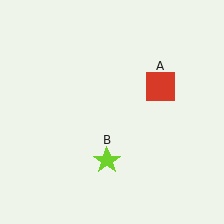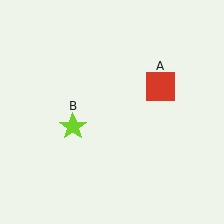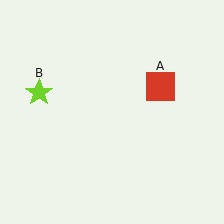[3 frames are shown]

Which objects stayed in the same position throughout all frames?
Red square (object A) remained stationary.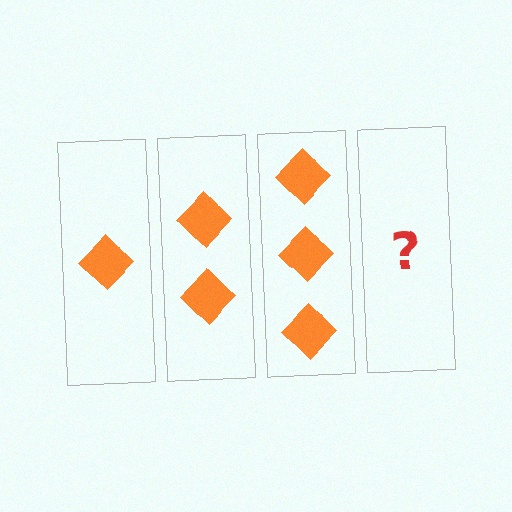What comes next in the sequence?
The next element should be 4 diamonds.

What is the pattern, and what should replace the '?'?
The pattern is that each step adds one more diamond. The '?' should be 4 diamonds.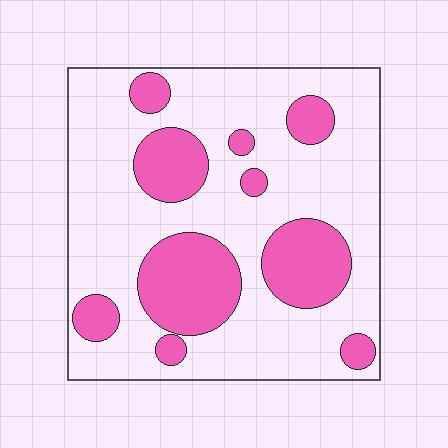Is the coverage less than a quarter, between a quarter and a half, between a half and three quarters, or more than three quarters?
Between a quarter and a half.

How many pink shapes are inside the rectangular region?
10.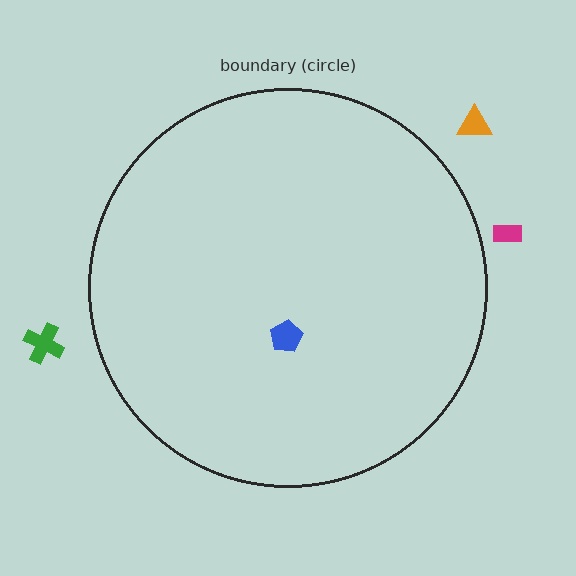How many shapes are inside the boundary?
1 inside, 3 outside.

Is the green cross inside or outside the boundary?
Outside.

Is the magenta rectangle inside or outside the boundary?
Outside.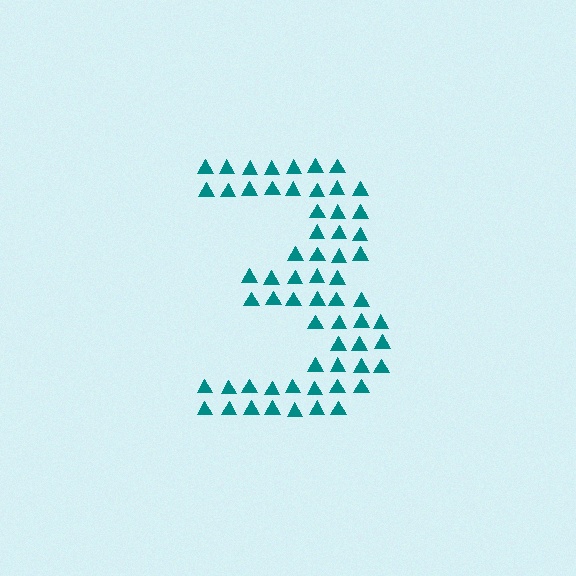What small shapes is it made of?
It is made of small triangles.